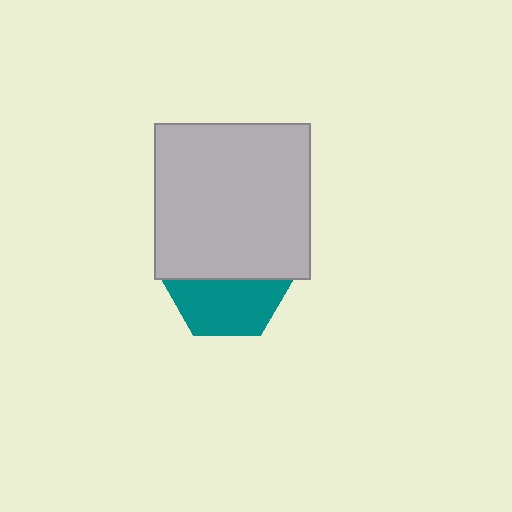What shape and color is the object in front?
The object in front is a light gray square.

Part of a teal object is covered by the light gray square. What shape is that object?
It is a hexagon.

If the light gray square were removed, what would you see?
You would see the complete teal hexagon.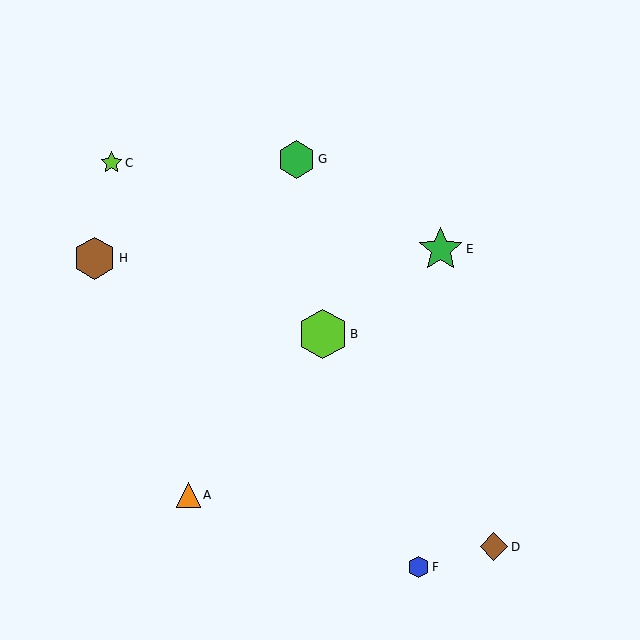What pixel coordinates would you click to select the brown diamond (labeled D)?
Click at (494, 547) to select the brown diamond D.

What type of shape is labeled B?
Shape B is a lime hexagon.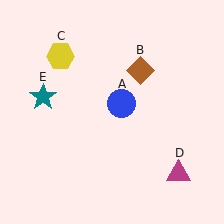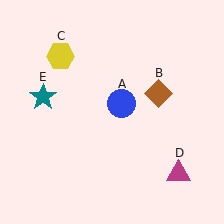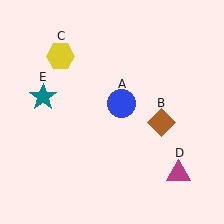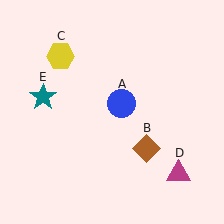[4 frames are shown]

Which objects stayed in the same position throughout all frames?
Blue circle (object A) and yellow hexagon (object C) and magenta triangle (object D) and teal star (object E) remained stationary.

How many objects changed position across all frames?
1 object changed position: brown diamond (object B).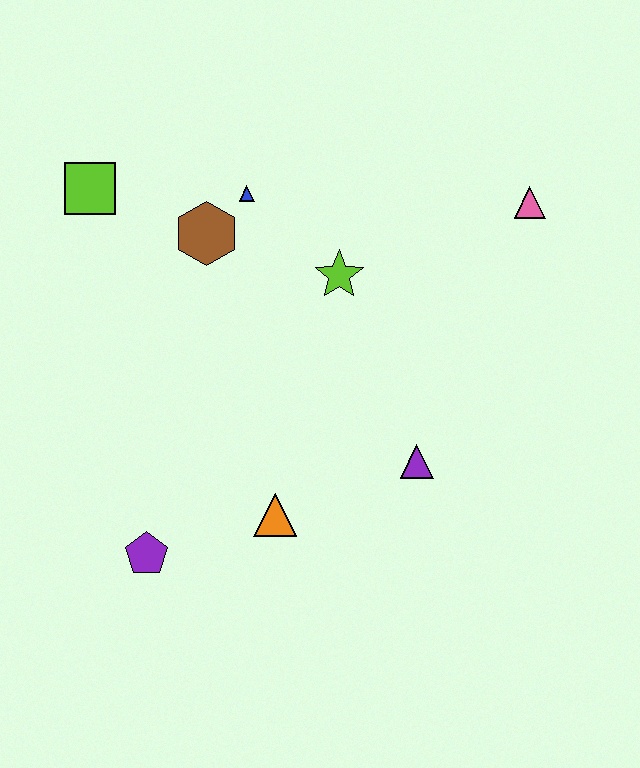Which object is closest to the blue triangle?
The brown hexagon is closest to the blue triangle.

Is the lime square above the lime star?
Yes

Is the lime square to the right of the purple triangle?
No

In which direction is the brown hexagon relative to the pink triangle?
The brown hexagon is to the left of the pink triangle.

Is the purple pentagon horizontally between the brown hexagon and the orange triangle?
No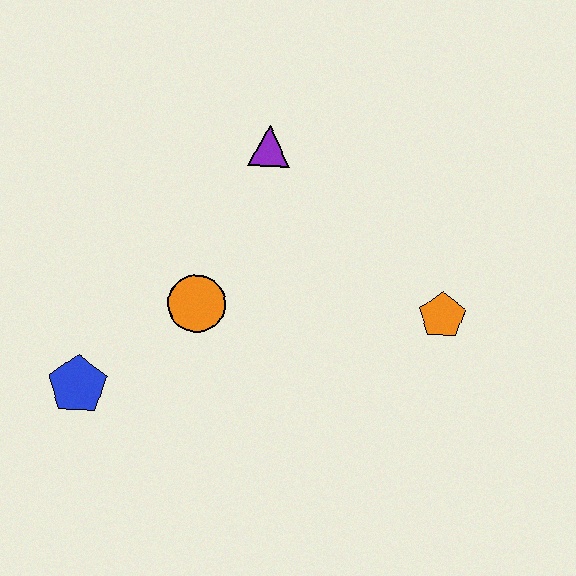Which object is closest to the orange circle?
The blue pentagon is closest to the orange circle.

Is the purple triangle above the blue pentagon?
Yes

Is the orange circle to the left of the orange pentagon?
Yes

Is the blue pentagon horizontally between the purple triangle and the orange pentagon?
No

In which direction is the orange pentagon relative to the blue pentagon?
The orange pentagon is to the right of the blue pentagon.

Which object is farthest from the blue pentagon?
The orange pentagon is farthest from the blue pentagon.